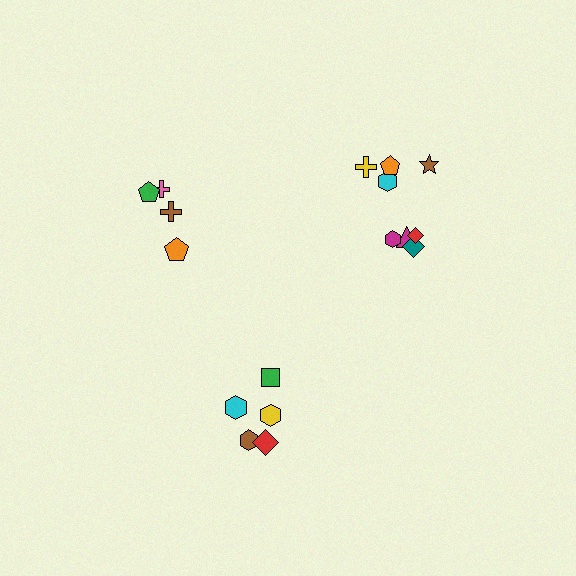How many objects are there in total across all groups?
There are 17 objects.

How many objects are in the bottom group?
There are 5 objects.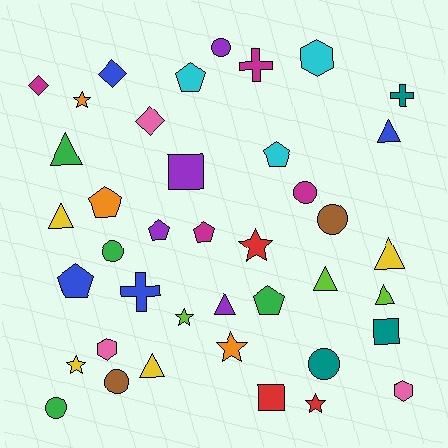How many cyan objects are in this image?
There are 3 cyan objects.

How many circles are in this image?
There are 7 circles.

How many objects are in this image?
There are 40 objects.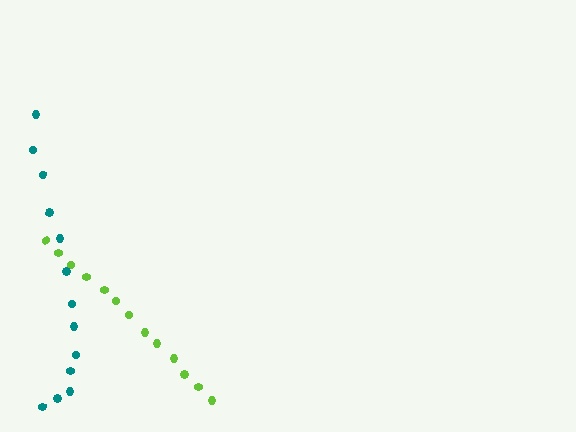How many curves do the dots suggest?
There are 2 distinct paths.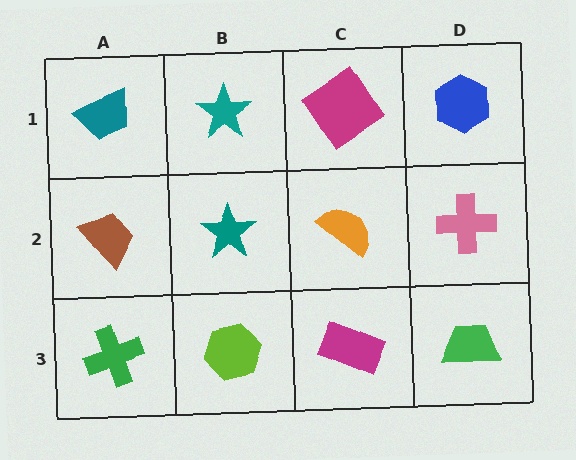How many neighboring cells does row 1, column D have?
2.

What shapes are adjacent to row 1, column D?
A pink cross (row 2, column D), a magenta diamond (row 1, column C).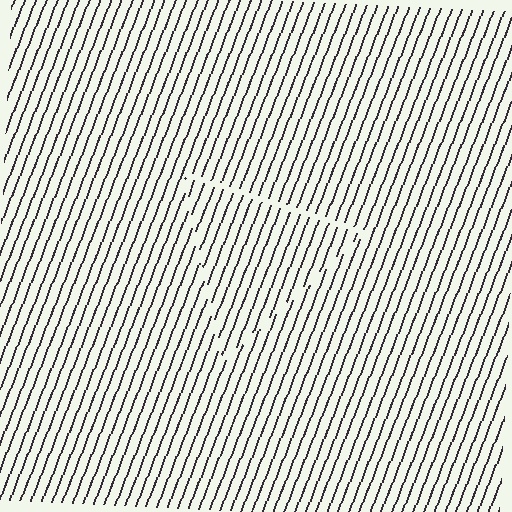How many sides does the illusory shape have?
3 sides — the line-ends trace a triangle.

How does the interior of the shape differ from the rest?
The interior of the shape contains the same grating, shifted by half a period — the contour is defined by the phase discontinuity where line-ends from the inner and outer gratings abut.